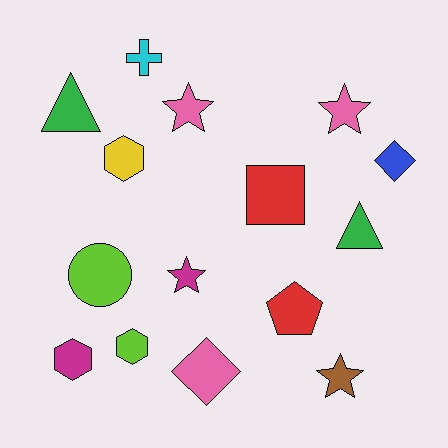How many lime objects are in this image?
There are 2 lime objects.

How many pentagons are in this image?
There is 1 pentagon.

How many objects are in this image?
There are 15 objects.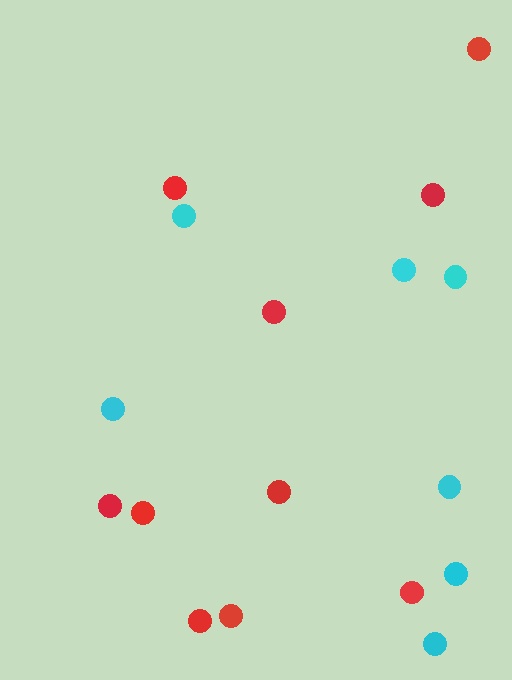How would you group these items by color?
There are 2 groups: one group of red circles (10) and one group of cyan circles (7).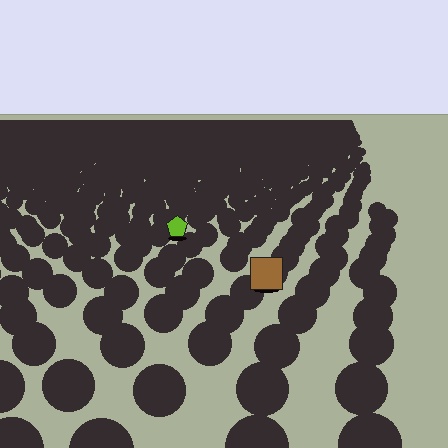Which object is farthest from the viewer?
The lime pentagon is farthest from the viewer. It appears smaller and the ground texture around it is denser.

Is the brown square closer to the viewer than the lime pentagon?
Yes. The brown square is closer — you can tell from the texture gradient: the ground texture is coarser near it.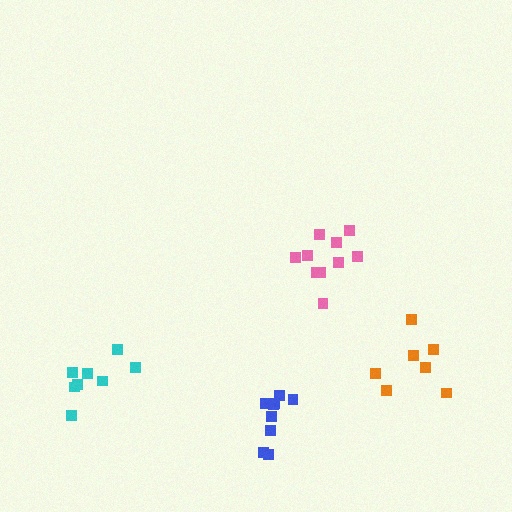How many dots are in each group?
Group 1: 7 dots, Group 2: 10 dots, Group 3: 9 dots, Group 4: 8 dots (34 total).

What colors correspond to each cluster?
The clusters are colored: orange, pink, blue, cyan.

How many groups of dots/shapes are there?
There are 4 groups.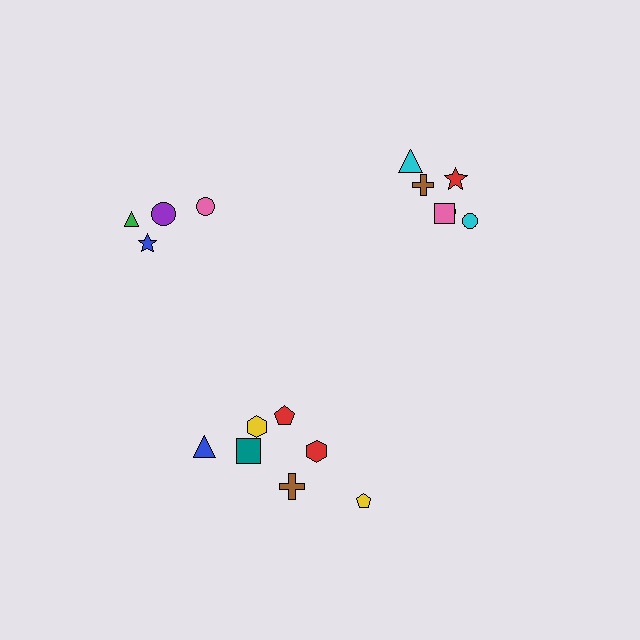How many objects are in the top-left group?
There are 4 objects.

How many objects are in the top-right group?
There are 6 objects.